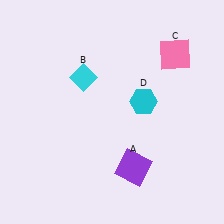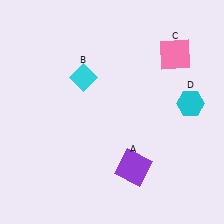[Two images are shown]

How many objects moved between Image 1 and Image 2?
1 object moved between the two images.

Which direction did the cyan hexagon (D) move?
The cyan hexagon (D) moved right.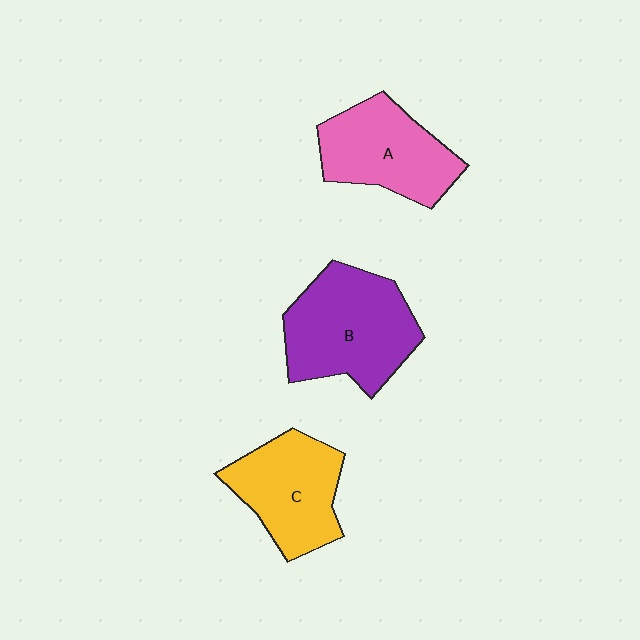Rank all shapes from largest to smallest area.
From largest to smallest: B (purple), A (pink), C (yellow).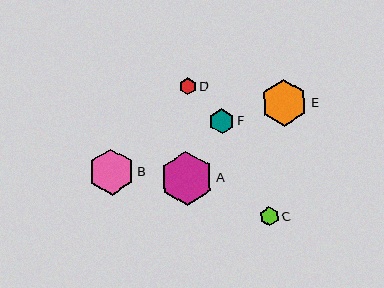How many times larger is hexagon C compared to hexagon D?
Hexagon C is approximately 1.1 times the size of hexagon D.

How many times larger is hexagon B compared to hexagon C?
Hexagon B is approximately 2.5 times the size of hexagon C.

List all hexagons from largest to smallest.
From largest to smallest: A, E, B, F, C, D.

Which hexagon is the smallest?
Hexagon D is the smallest with a size of approximately 17 pixels.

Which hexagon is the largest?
Hexagon A is the largest with a size of approximately 54 pixels.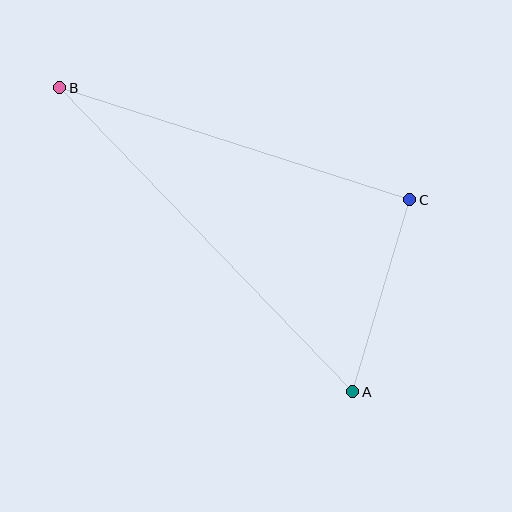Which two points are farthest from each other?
Points A and B are farthest from each other.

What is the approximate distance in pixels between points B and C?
The distance between B and C is approximately 367 pixels.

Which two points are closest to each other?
Points A and C are closest to each other.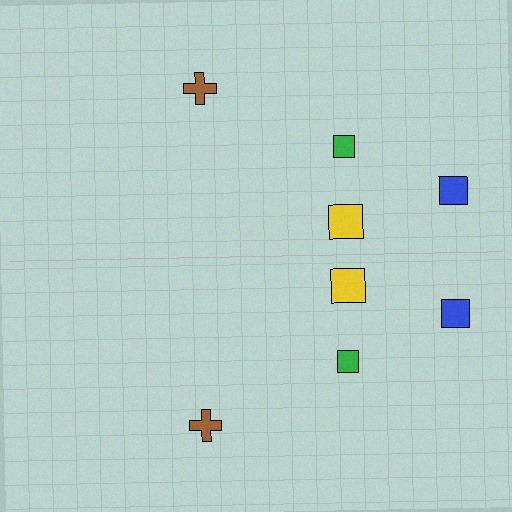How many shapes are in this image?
There are 8 shapes in this image.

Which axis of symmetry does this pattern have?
The pattern has a horizontal axis of symmetry running through the center of the image.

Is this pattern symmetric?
Yes, this pattern has bilateral (reflection) symmetry.